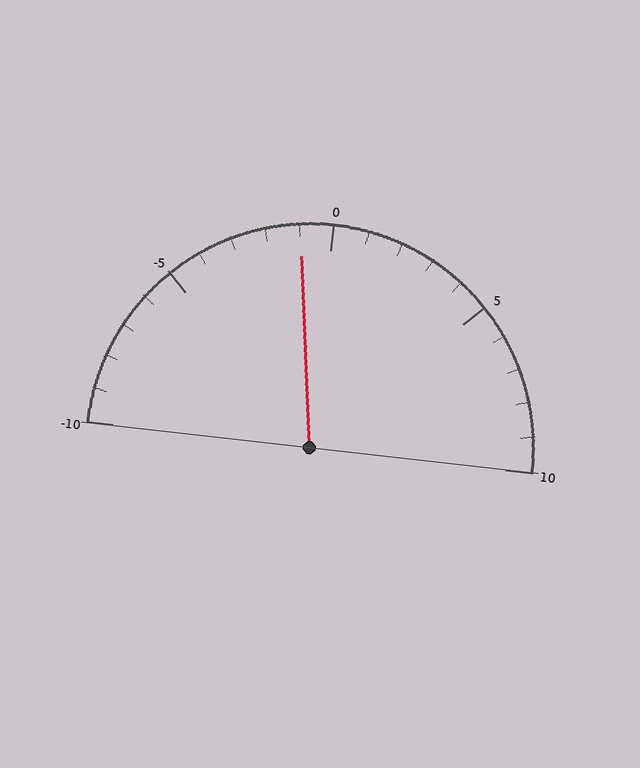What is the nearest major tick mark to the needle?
The nearest major tick mark is 0.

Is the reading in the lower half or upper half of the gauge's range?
The reading is in the lower half of the range (-10 to 10).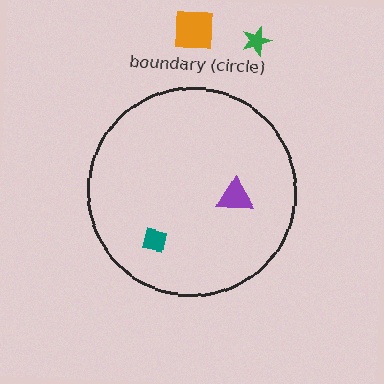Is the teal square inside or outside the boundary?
Inside.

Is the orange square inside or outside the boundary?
Outside.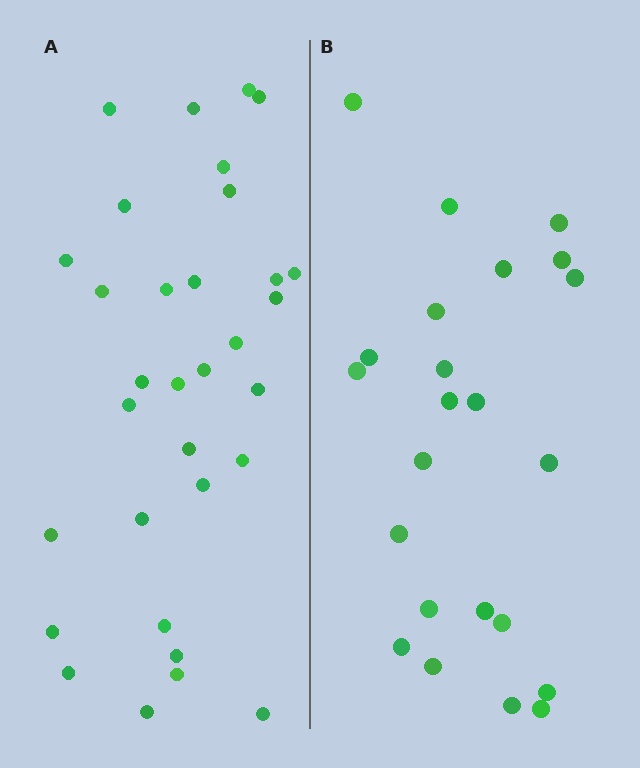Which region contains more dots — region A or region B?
Region A (the left region) has more dots.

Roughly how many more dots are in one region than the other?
Region A has roughly 8 or so more dots than region B.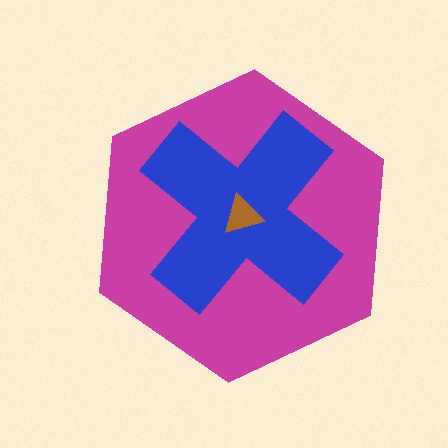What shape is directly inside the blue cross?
The brown triangle.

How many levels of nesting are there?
3.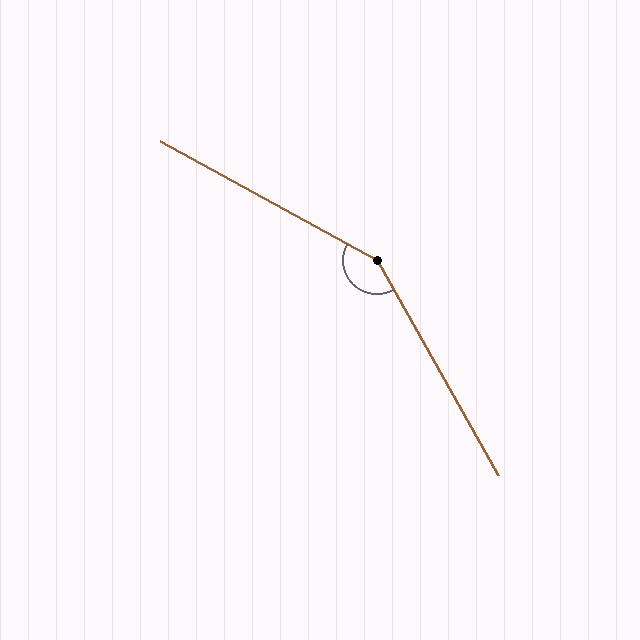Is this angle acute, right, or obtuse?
It is obtuse.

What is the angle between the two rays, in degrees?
Approximately 148 degrees.